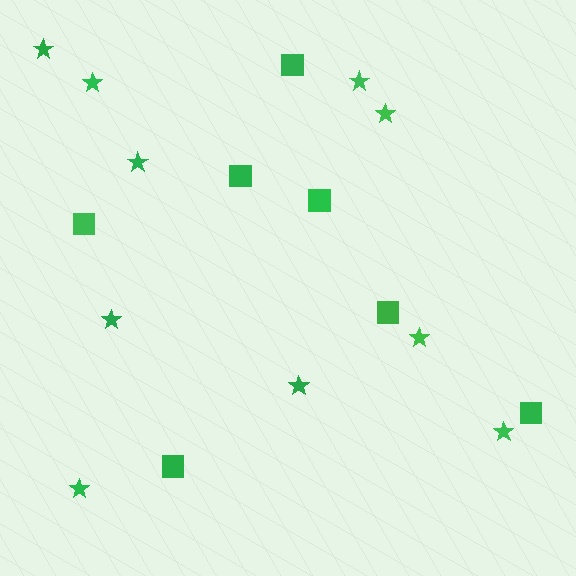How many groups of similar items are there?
There are 2 groups: one group of squares (7) and one group of stars (10).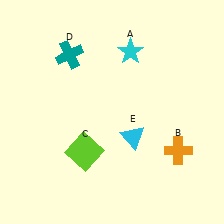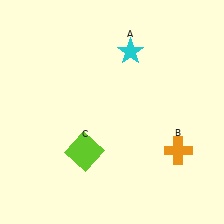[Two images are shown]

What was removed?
The teal cross (D), the cyan triangle (E) were removed in Image 2.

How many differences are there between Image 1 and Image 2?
There are 2 differences between the two images.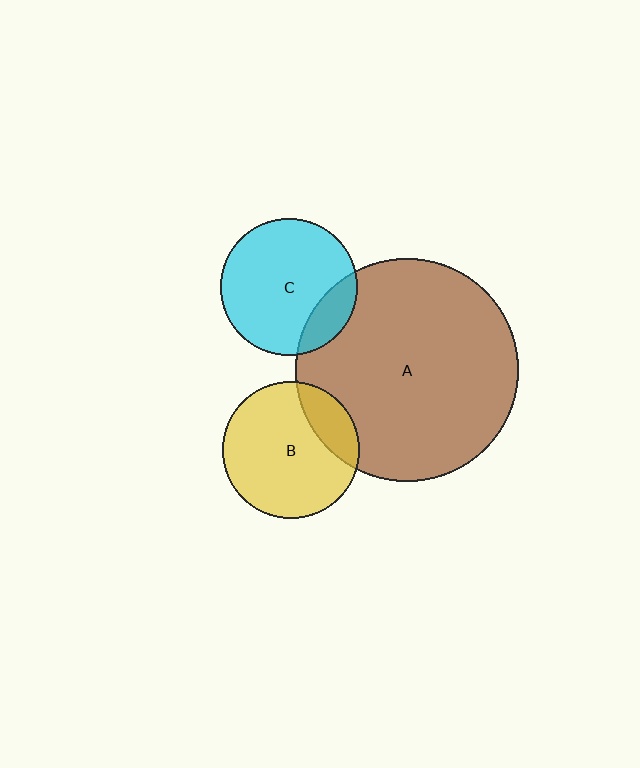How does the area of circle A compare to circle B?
Approximately 2.7 times.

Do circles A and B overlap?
Yes.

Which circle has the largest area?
Circle A (brown).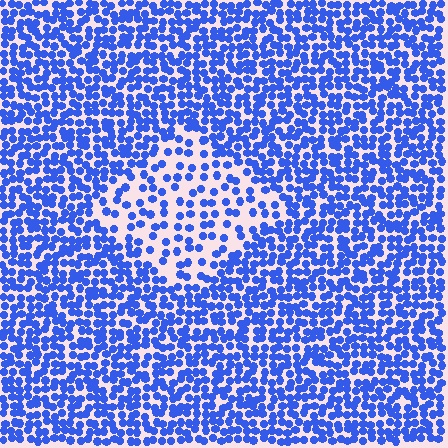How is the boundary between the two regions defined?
The boundary is defined by a change in element density (approximately 2.1x ratio). All elements are the same color, size, and shape.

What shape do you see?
I see a diamond.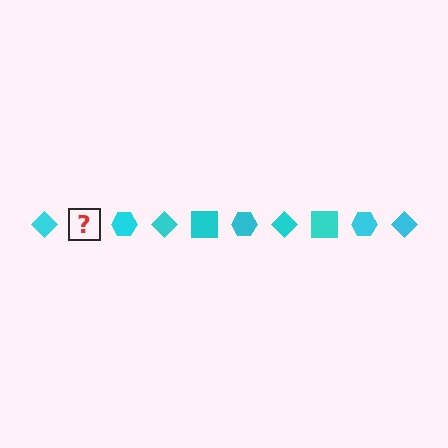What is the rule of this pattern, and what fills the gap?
The rule is that the pattern cycles through diamond, square, hexagon shapes in cyan. The gap should be filled with a cyan square.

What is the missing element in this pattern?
The missing element is a cyan square.